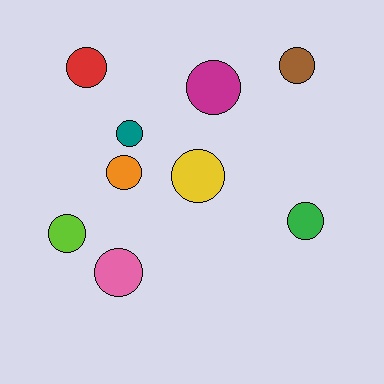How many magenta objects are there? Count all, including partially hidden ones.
There is 1 magenta object.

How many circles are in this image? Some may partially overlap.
There are 9 circles.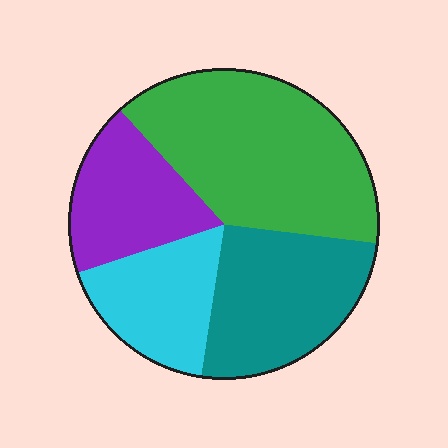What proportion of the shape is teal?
Teal takes up about one quarter (1/4) of the shape.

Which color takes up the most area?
Green, at roughly 40%.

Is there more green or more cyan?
Green.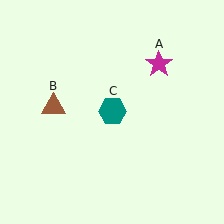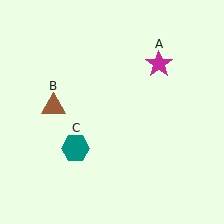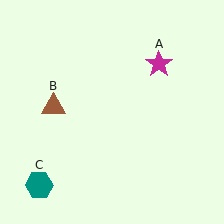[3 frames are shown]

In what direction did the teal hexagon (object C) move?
The teal hexagon (object C) moved down and to the left.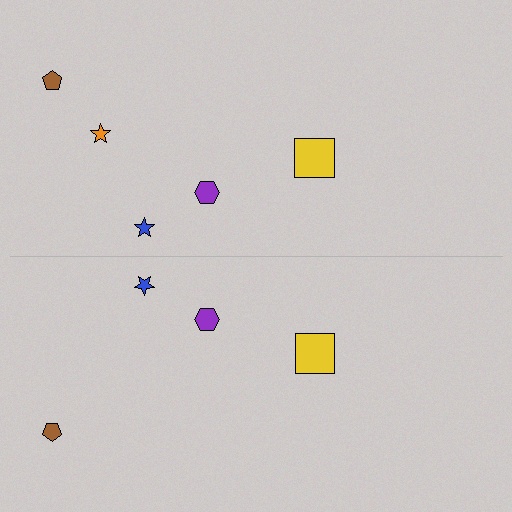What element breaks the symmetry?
A orange star is missing from the bottom side.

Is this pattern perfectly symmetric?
No, the pattern is not perfectly symmetric. A orange star is missing from the bottom side.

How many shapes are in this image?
There are 9 shapes in this image.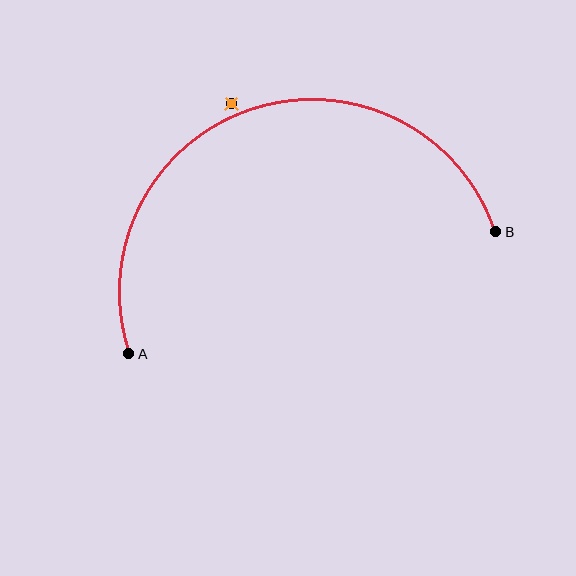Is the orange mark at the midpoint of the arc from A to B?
No — the orange mark does not lie on the arc at all. It sits slightly outside the curve.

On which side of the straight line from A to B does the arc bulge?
The arc bulges above the straight line connecting A and B.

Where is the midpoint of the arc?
The arc midpoint is the point on the curve farthest from the straight line joining A and B. It sits above that line.